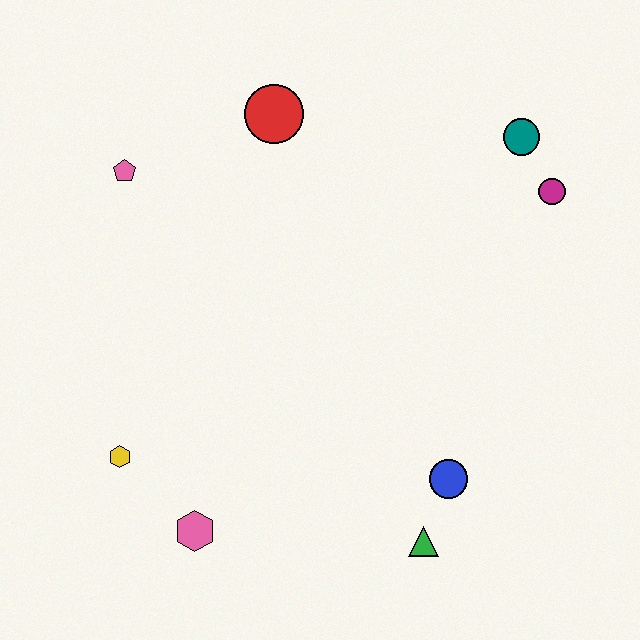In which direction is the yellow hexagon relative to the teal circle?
The yellow hexagon is to the left of the teal circle.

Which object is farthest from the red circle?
The green triangle is farthest from the red circle.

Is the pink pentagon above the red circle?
No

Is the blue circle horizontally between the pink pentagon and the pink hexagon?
No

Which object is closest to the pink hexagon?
The yellow hexagon is closest to the pink hexagon.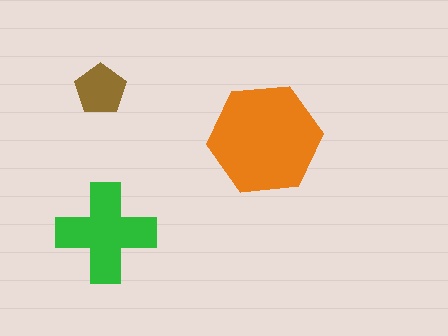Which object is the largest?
The orange hexagon.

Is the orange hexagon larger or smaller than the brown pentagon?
Larger.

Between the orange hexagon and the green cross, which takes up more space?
The orange hexagon.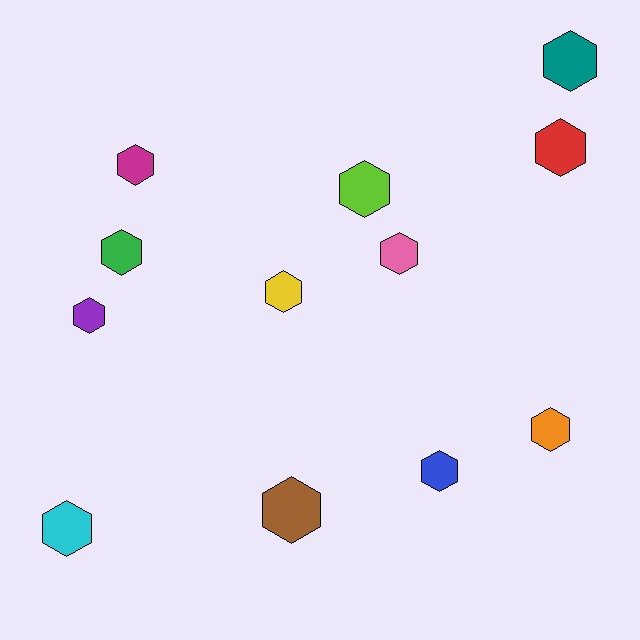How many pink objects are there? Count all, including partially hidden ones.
There is 1 pink object.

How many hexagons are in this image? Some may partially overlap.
There are 12 hexagons.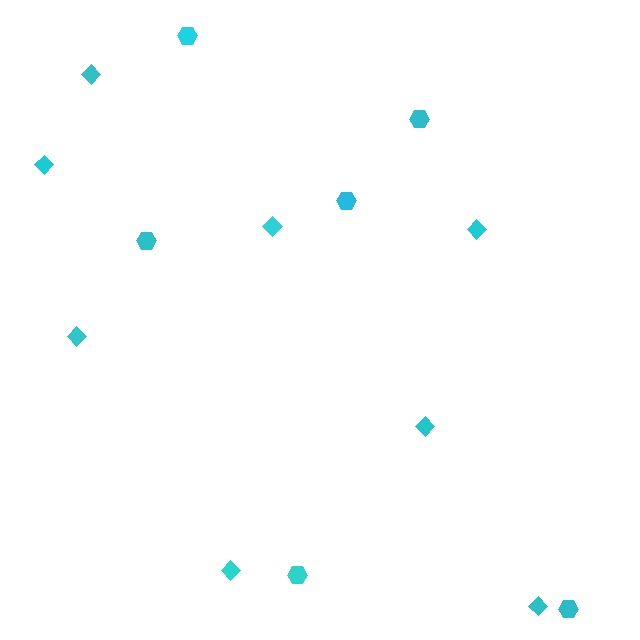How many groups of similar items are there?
There are 2 groups: one group of diamonds (8) and one group of hexagons (6).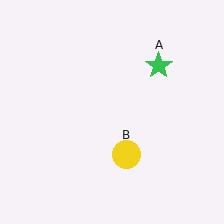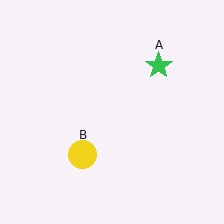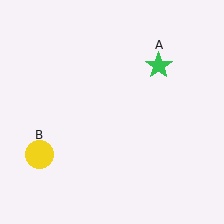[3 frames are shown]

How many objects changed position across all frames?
1 object changed position: yellow circle (object B).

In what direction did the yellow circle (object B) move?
The yellow circle (object B) moved left.